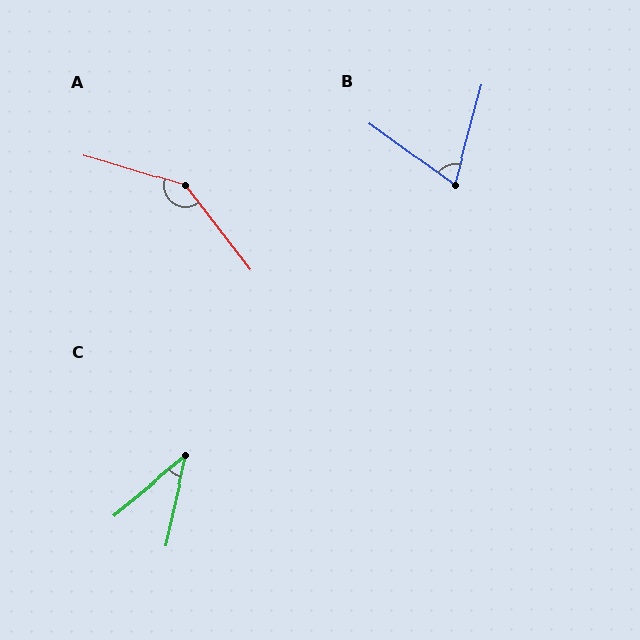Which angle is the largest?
A, at approximately 145 degrees.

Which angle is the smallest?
C, at approximately 38 degrees.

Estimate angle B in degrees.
Approximately 69 degrees.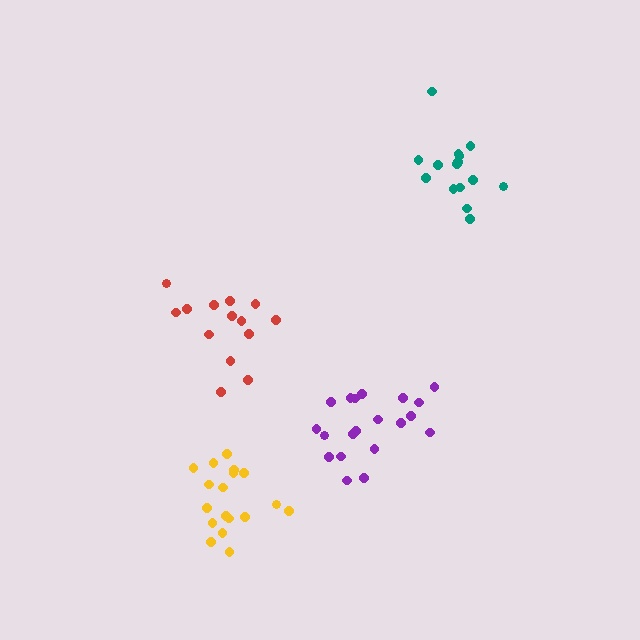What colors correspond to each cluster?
The clusters are colored: teal, purple, red, yellow.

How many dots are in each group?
Group 1: 15 dots, Group 2: 20 dots, Group 3: 14 dots, Group 4: 18 dots (67 total).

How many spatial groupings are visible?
There are 4 spatial groupings.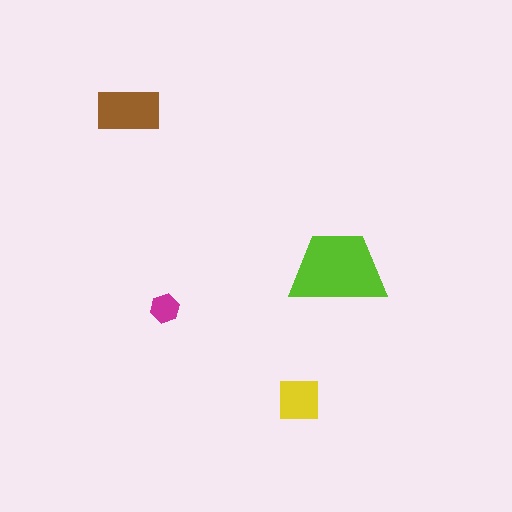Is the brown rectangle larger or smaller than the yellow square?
Larger.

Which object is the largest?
The lime trapezoid.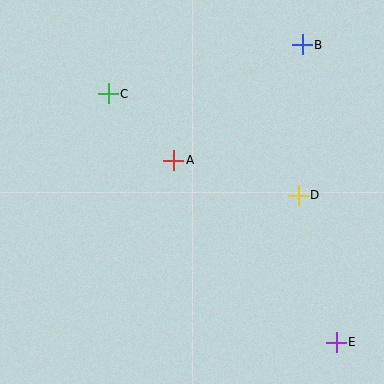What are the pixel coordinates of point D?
Point D is at (298, 195).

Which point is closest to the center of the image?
Point A at (174, 160) is closest to the center.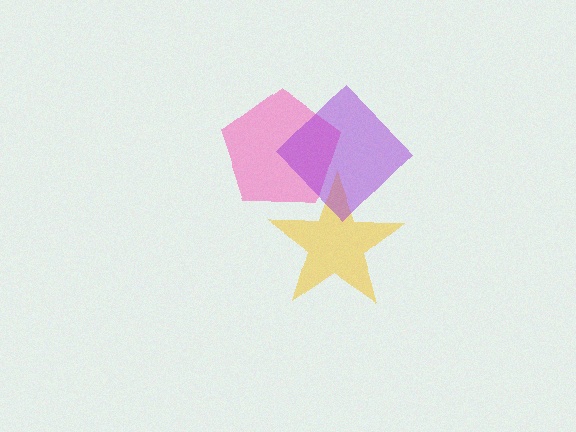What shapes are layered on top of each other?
The layered shapes are: a yellow star, a pink pentagon, a purple diamond.